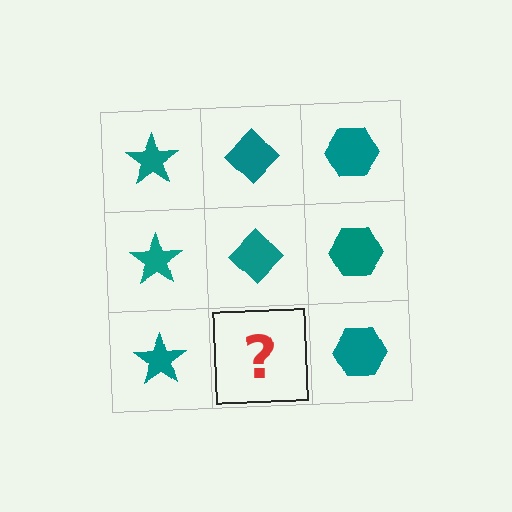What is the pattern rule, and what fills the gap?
The rule is that each column has a consistent shape. The gap should be filled with a teal diamond.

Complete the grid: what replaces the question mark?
The question mark should be replaced with a teal diamond.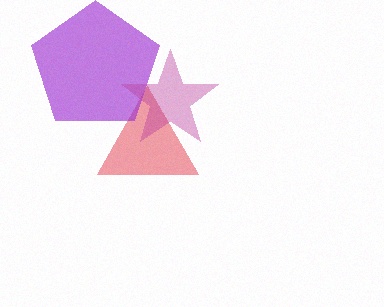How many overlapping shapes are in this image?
There are 3 overlapping shapes in the image.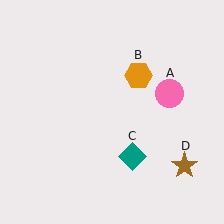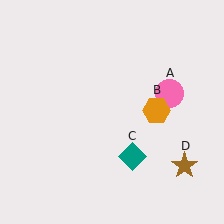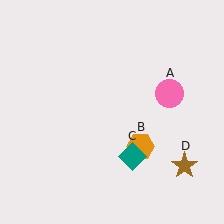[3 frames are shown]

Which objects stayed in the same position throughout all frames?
Pink circle (object A) and teal diamond (object C) and brown star (object D) remained stationary.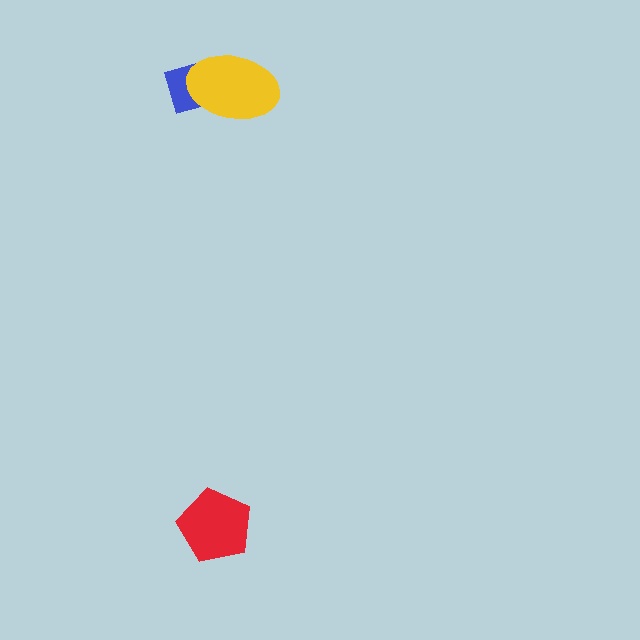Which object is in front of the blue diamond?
The yellow ellipse is in front of the blue diamond.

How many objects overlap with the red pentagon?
0 objects overlap with the red pentagon.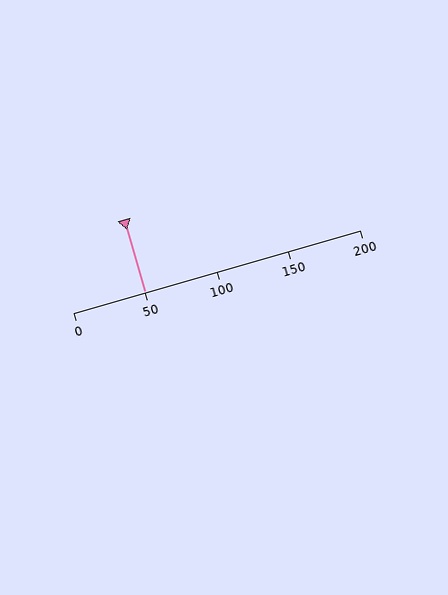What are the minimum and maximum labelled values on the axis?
The axis runs from 0 to 200.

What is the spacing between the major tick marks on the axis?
The major ticks are spaced 50 apart.